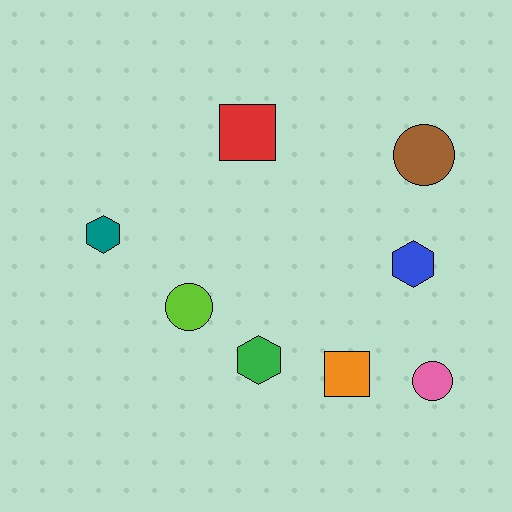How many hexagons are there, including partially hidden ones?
There are 3 hexagons.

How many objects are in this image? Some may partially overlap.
There are 8 objects.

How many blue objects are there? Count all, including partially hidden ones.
There is 1 blue object.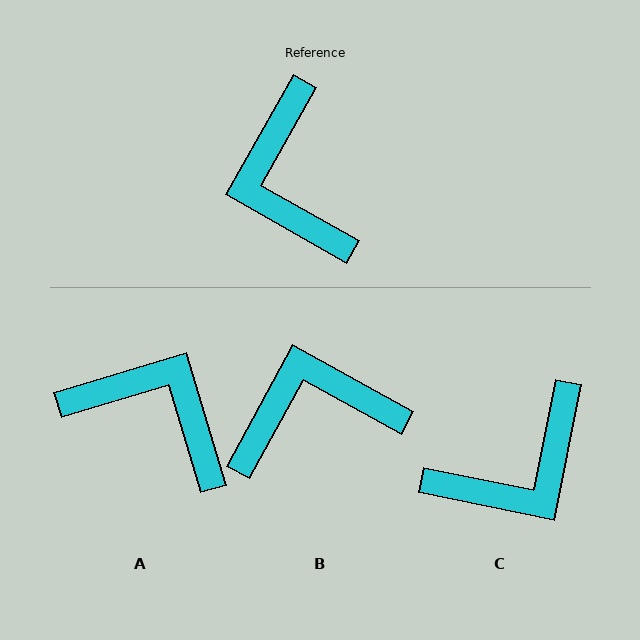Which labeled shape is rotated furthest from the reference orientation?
A, about 134 degrees away.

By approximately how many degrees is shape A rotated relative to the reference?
Approximately 134 degrees clockwise.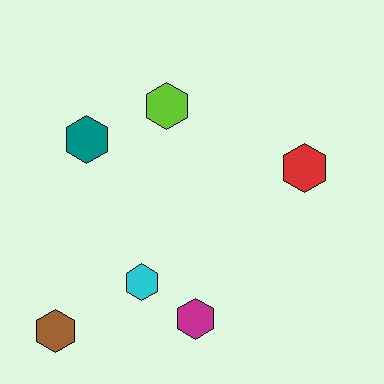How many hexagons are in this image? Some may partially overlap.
There are 6 hexagons.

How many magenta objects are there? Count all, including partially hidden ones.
There is 1 magenta object.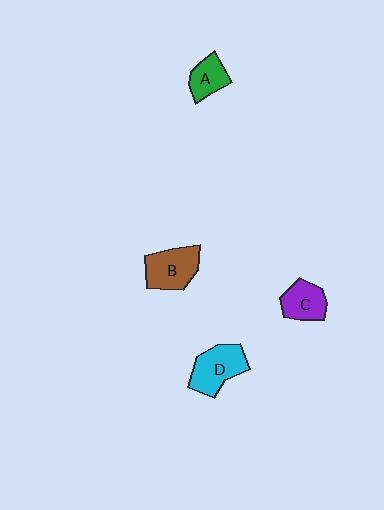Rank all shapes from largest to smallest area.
From largest to smallest: D (cyan), B (brown), C (purple), A (green).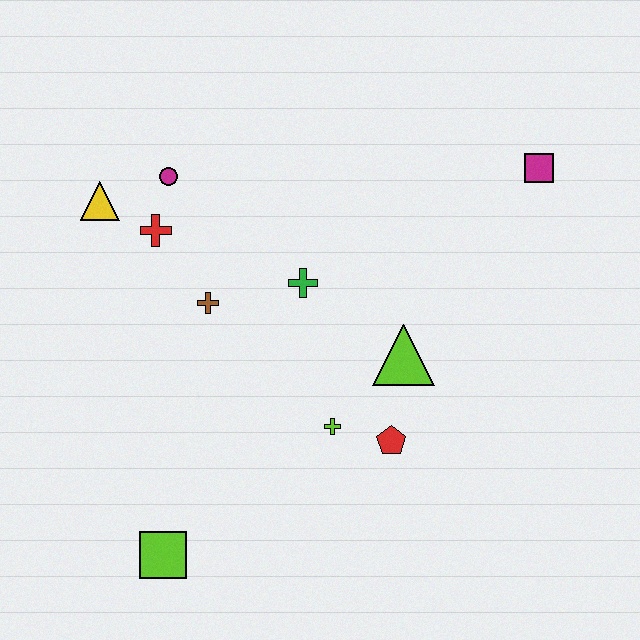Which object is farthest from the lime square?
The magenta square is farthest from the lime square.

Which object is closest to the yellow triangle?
The red cross is closest to the yellow triangle.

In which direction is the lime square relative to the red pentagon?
The lime square is to the left of the red pentagon.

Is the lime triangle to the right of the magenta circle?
Yes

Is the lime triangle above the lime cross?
Yes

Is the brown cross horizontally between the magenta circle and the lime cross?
Yes